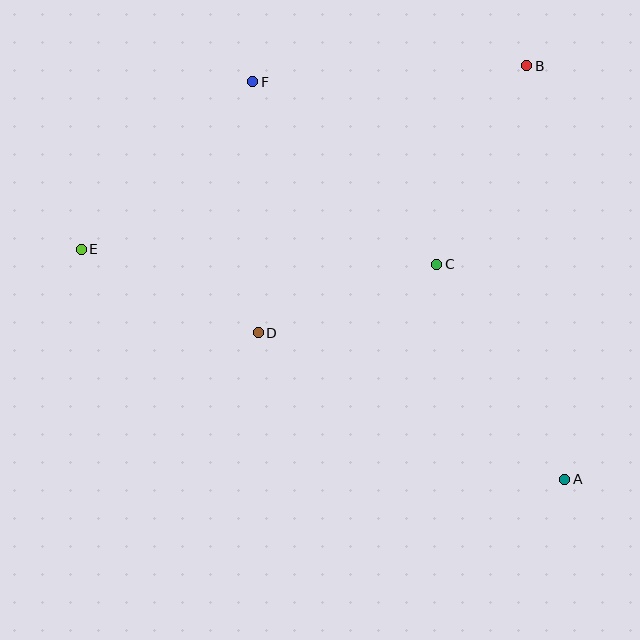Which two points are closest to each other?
Points C and D are closest to each other.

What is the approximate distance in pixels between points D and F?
The distance between D and F is approximately 251 pixels.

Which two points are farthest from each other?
Points A and E are farthest from each other.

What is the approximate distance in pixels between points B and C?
The distance between B and C is approximately 218 pixels.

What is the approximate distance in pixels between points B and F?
The distance between B and F is approximately 275 pixels.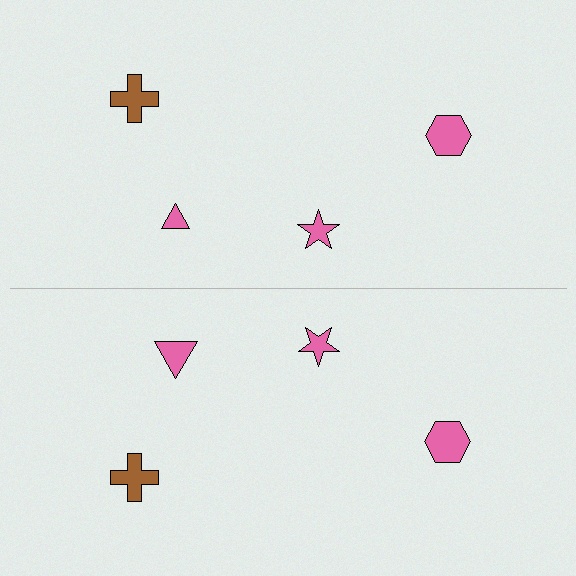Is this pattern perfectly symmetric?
No, the pattern is not perfectly symmetric. The pink triangle on the bottom side has a different size than its mirror counterpart.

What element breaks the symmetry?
The pink triangle on the bottom side has a different size than its mirror counterpart.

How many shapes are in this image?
There are 8 shapes in this image.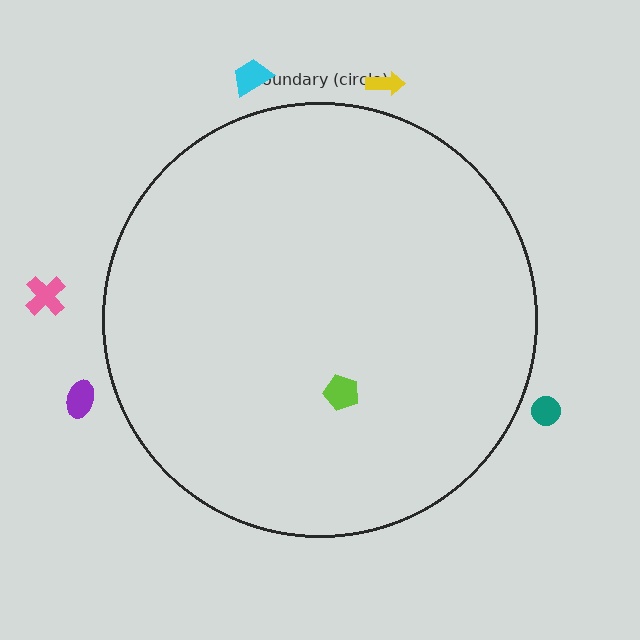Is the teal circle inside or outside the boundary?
Outside.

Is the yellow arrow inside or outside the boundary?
Outside.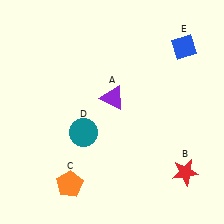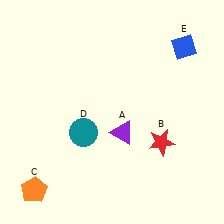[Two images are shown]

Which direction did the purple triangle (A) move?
The purple triangle (A) moved down.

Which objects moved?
The objects that moved are: the purple triangle (A), the red star (B), the orange pentagon (C).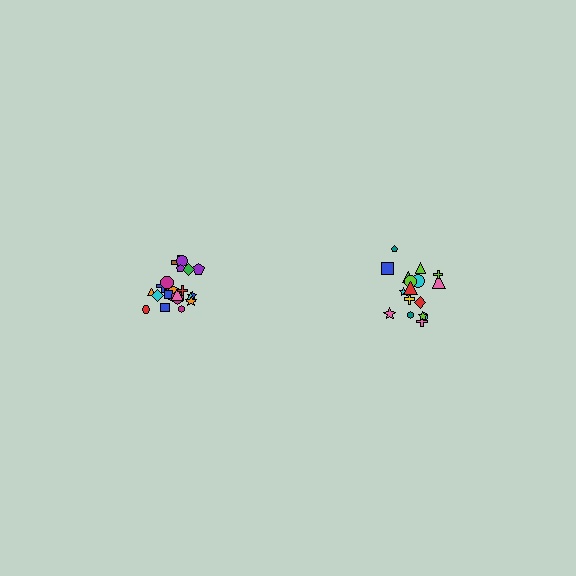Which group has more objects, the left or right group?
The left group.